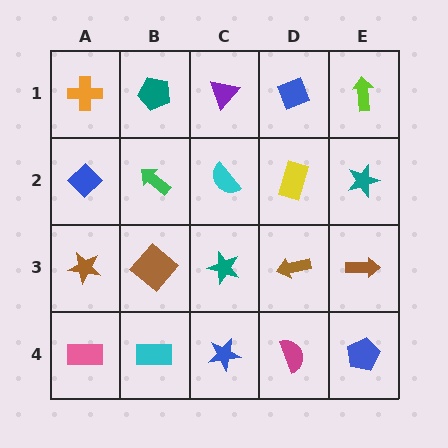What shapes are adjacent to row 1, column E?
A teal star (row 2, column E), a blue diamond (row 1, column D).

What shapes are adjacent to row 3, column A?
A blue diamond (row 2, column A), a pink rectangle (row 4, column A), a brown diamond (row 3, column B).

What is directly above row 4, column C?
A teal star.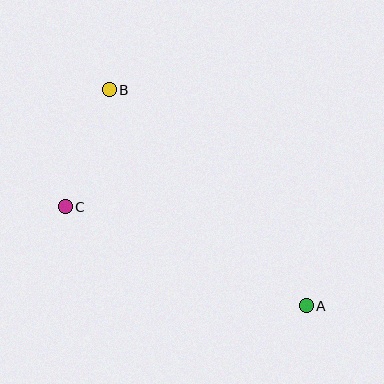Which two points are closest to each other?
Points B and C are closest to each other.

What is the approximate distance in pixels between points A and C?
The distance between A and C is approximately 260 pixels.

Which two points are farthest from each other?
Points A and B are farthest from each other.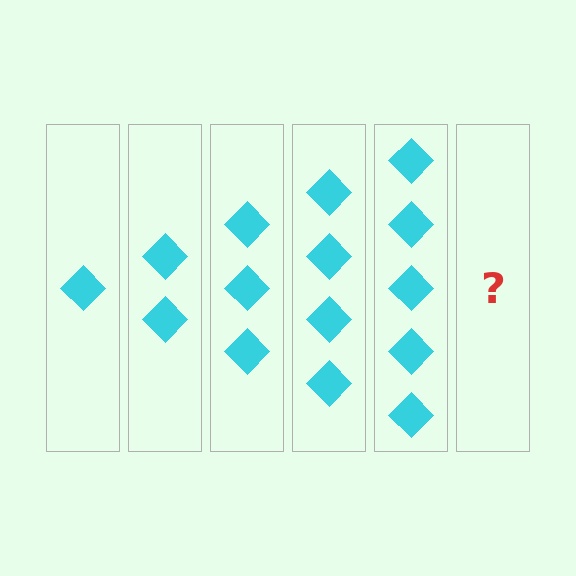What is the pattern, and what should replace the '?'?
The pattern is that each step adds one more diamond. The '?' should be 6 diamonds.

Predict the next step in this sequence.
The next step is 6 diamonds.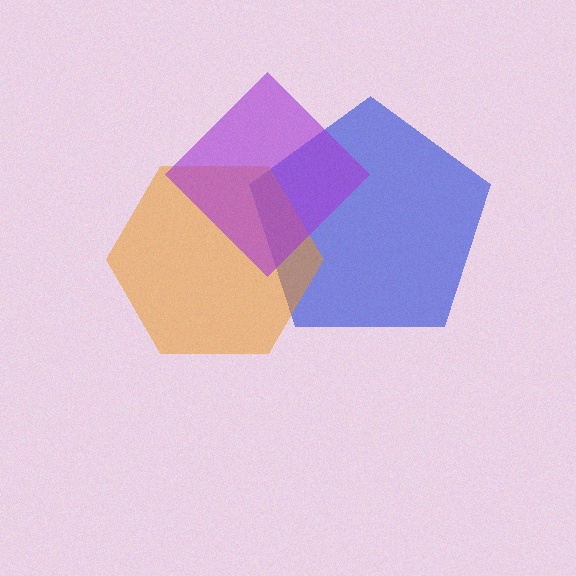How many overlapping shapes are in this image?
There are 3 overlapping shapes in the image.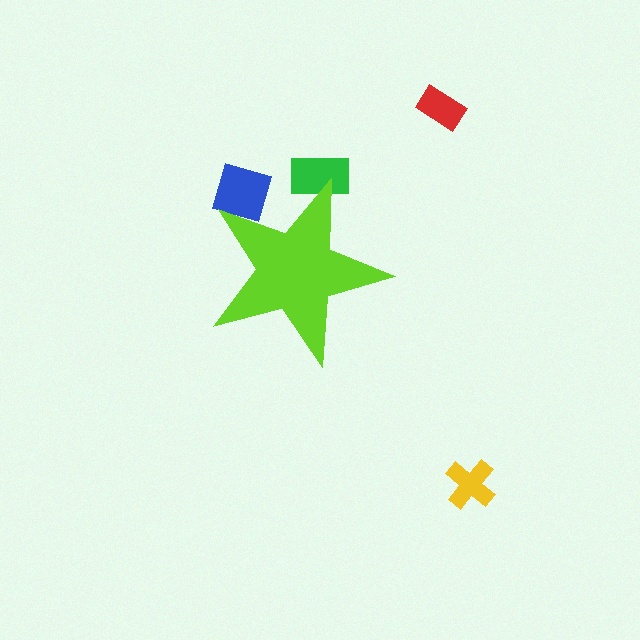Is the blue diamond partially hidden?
Yes, the blue diamond is partially hidden behind the lime star.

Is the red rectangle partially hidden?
No, the red rectangle is fully visible.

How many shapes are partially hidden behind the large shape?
2 shapes are partially hidden.